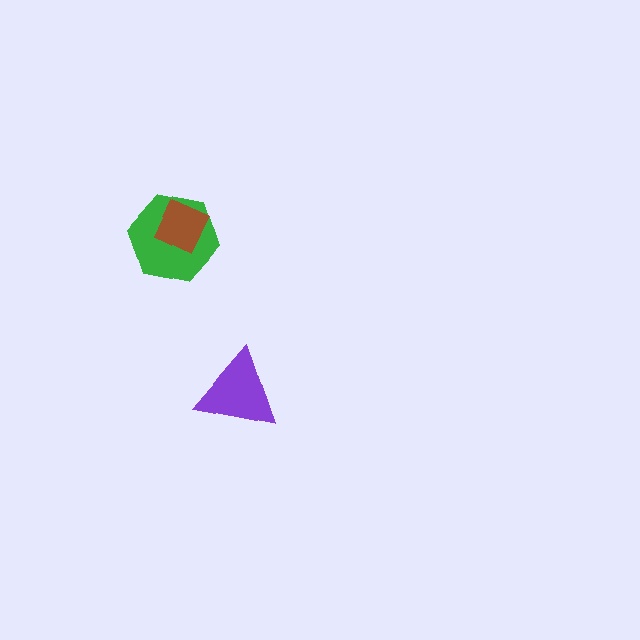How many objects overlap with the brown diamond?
1 object overlaps with the brown diamond.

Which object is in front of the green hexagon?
The brown diamond is in front of the green hexagon.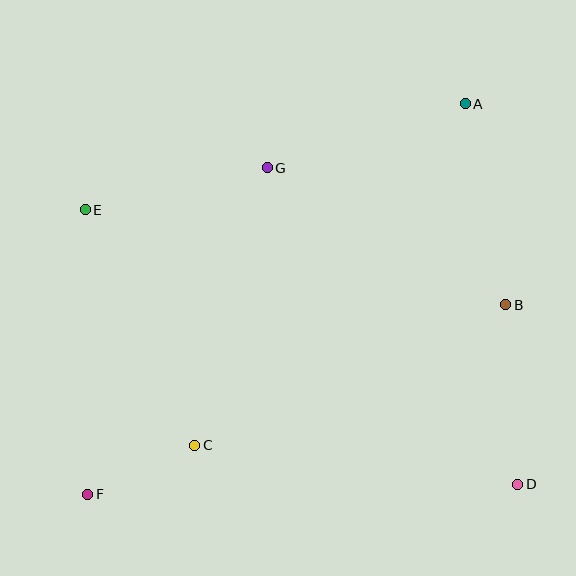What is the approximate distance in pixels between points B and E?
The distance between B and E is approximately 431 pixels.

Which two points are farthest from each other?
Points A and F are farthest from each other.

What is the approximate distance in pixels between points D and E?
The distance between D and E is approximately 512 pixels.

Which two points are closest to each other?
Points C and F are closest to each other.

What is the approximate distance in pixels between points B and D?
The distance between B and D is approximately 180 pixels.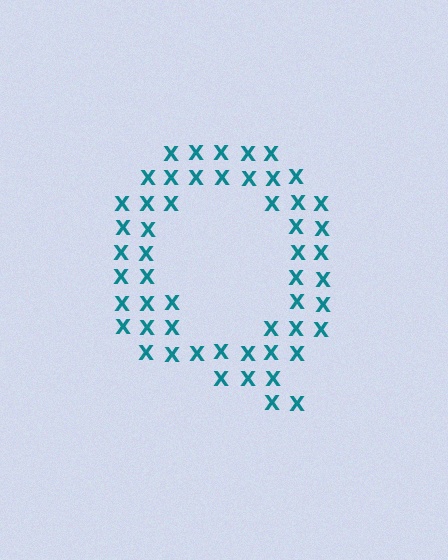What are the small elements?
The small elements are letter X's.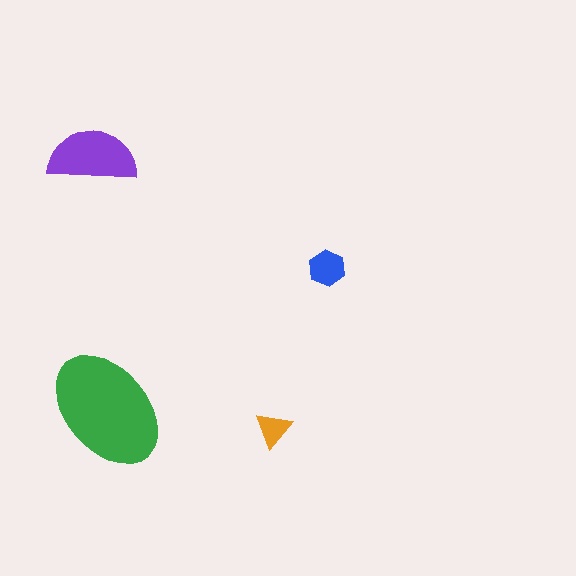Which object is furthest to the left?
The purple semicircle is leftmost.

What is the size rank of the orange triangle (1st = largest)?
4th.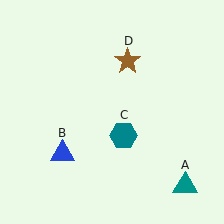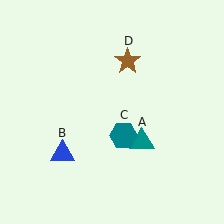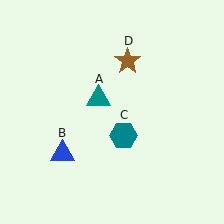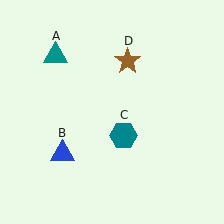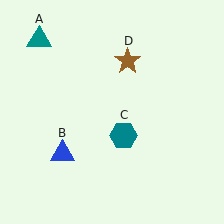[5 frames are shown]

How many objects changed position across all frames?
1 object changed position: teal triangle (object A).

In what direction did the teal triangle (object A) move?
The teal triangle (object A) moved up and to the left.